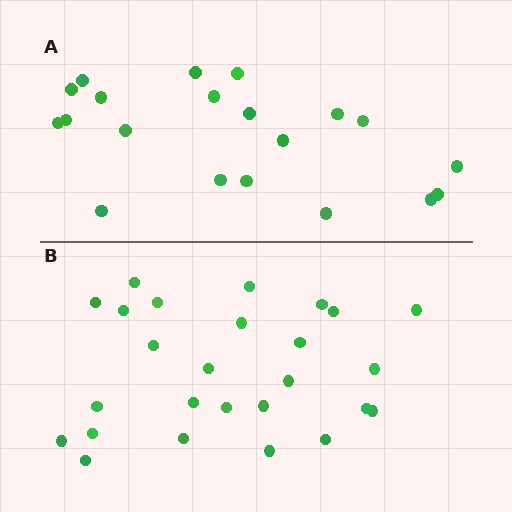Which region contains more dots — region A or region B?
Region B (the bottom region) has more dots.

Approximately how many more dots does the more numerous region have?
Region B has about 6 more dots than region A.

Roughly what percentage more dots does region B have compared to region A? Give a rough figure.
About 30% more.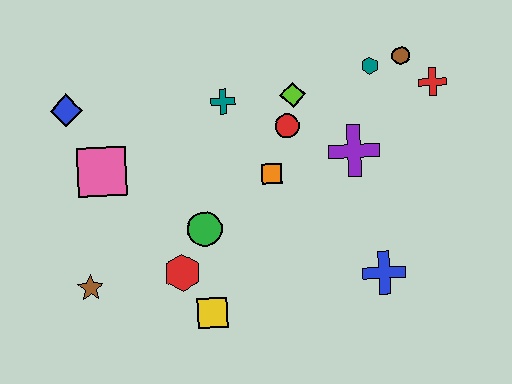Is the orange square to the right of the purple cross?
No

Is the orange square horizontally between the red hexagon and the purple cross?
Yes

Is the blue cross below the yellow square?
No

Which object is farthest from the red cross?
The brown star is farthest from the red cross.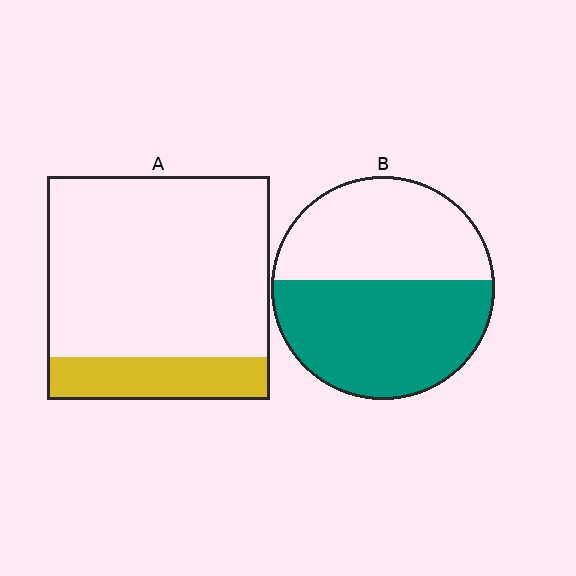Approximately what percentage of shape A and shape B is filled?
A is approximately 20% and B is approximately 55%.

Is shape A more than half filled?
No.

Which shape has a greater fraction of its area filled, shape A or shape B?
Shape B.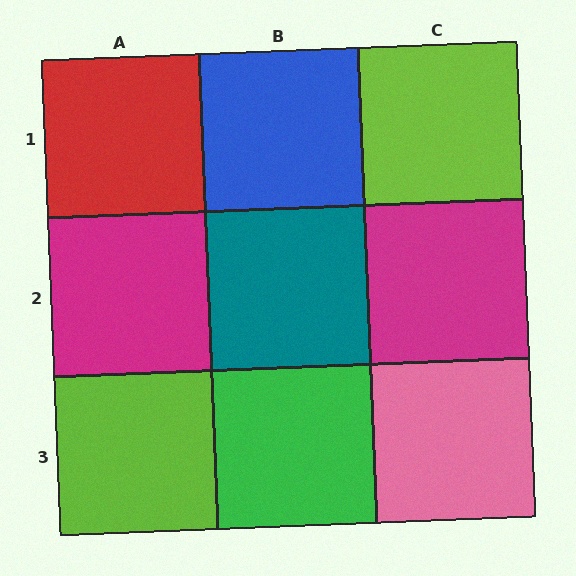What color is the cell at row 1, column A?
Red.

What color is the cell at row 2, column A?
Magenta.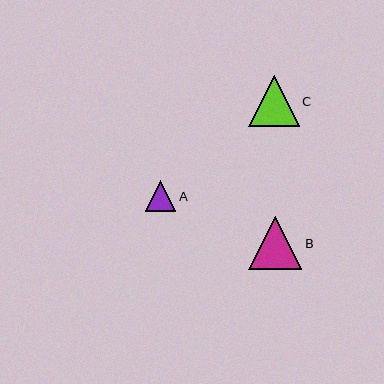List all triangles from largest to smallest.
From largest to smallest: B, C, A.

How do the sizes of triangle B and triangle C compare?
Triangle B and triangle C are approximately the same size.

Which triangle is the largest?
Triangle B is the largest with a size of approximately 53 pixels.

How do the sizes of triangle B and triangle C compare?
Triangle B and triangle C are approximately the same size.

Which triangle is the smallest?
Triangle A is the smallest with a size of approximately 31 pixels.